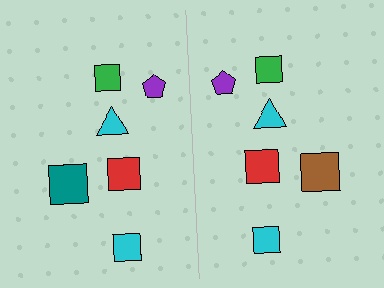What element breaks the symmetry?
The brown square on the right side breaks the symmetry — its mirror counterpart is teal.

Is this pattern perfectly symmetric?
No, the pattern is not perfectly symmetric. The brown square on the right side breaks the symmetry — its mirror counterpart is teal.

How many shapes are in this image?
There are 12 shapes in this image.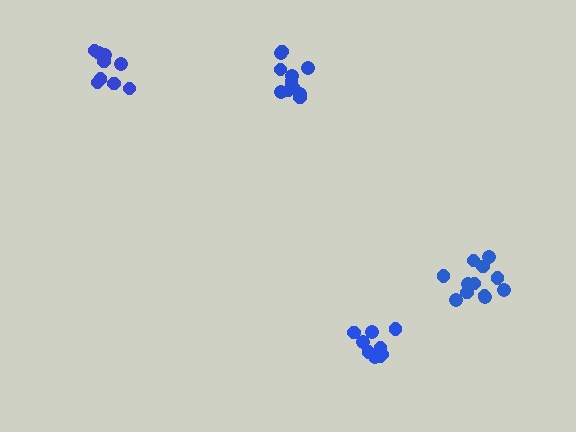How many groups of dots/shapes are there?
There are 4 groups.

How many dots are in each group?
Group 1: 9 dots, Group 2: 12 dots, Group 3: 11 dots, Group 4: 10 dots (42 total).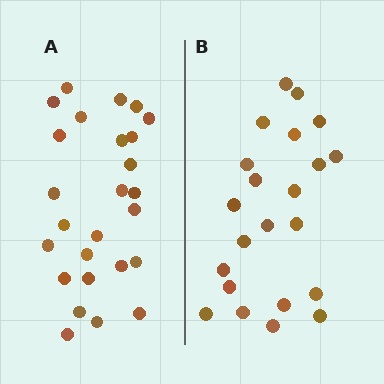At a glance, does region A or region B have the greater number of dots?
Region A (the left region) has more dots.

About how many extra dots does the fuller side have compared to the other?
Region A has about 4 more dots than region B.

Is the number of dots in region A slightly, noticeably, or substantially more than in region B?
Region A has only slightly more — the two regions are fairly close. The ratio is roughly 1.2 to 1.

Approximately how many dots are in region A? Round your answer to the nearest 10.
About 30 dots. (The exact count is 26, which rounds to 30.)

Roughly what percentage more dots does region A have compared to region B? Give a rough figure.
About 20% more.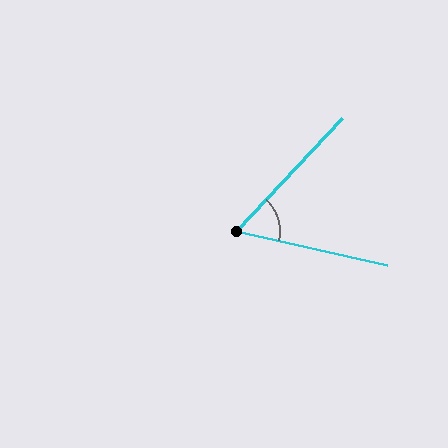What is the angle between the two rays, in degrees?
Approximately 59 degrees.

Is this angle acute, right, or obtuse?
It is acute.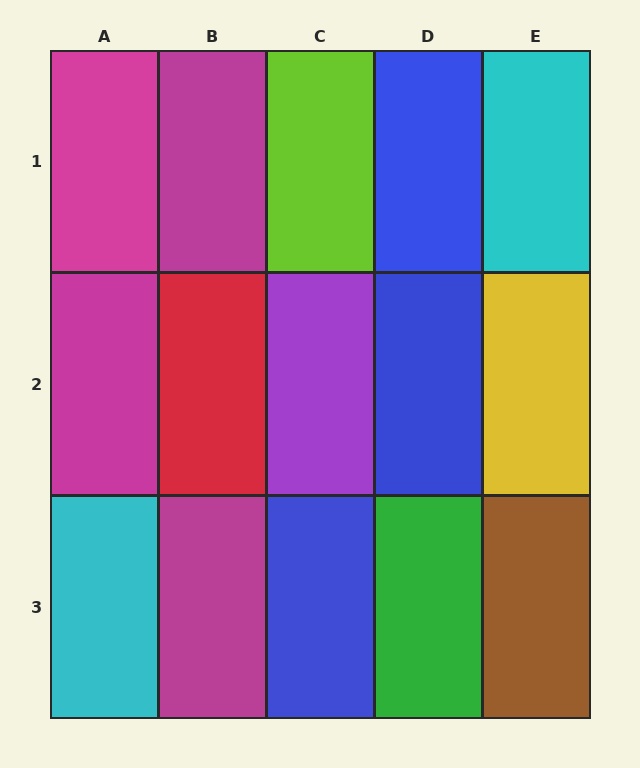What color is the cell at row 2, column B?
Red.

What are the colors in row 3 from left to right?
Cyan, magenta, blue, green, brown.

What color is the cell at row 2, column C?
Purple.